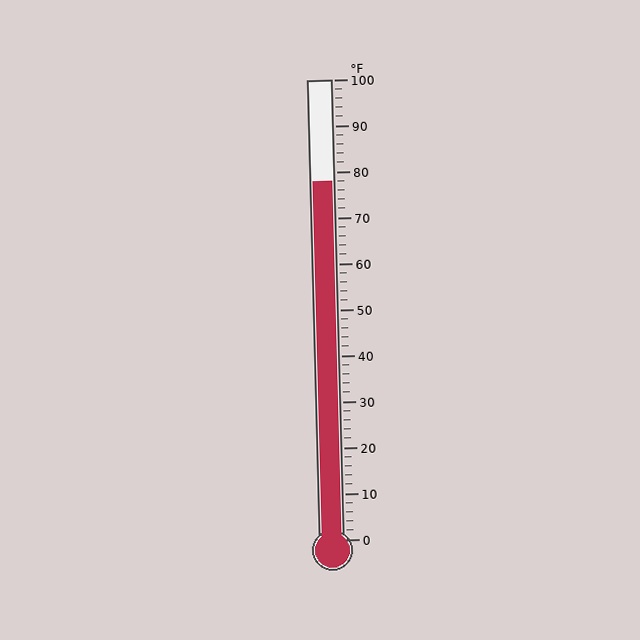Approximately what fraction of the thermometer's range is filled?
The thermometer is filled to approximately 80% of its range.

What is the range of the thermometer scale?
The thermometer scale ranges from 0°F to 100°F.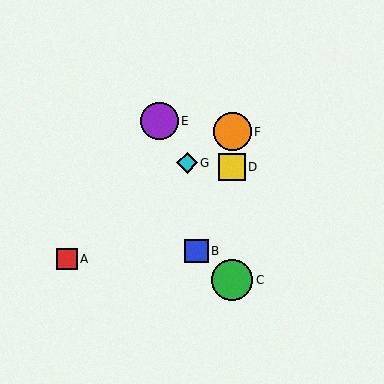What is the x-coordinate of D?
Object D is at x≈232.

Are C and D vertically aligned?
Yes, both are at x≈232.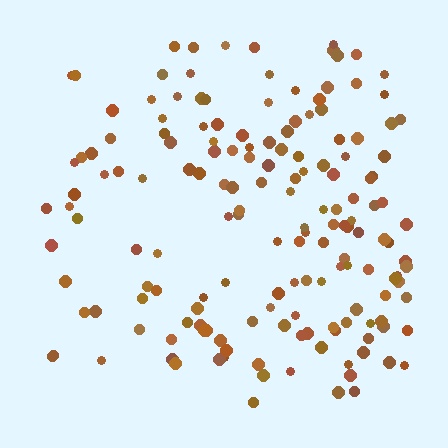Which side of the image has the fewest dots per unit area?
The left.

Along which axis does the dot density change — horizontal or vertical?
Horizontal.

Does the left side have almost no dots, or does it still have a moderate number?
Still a moderate number, just noticeably fewer than the right.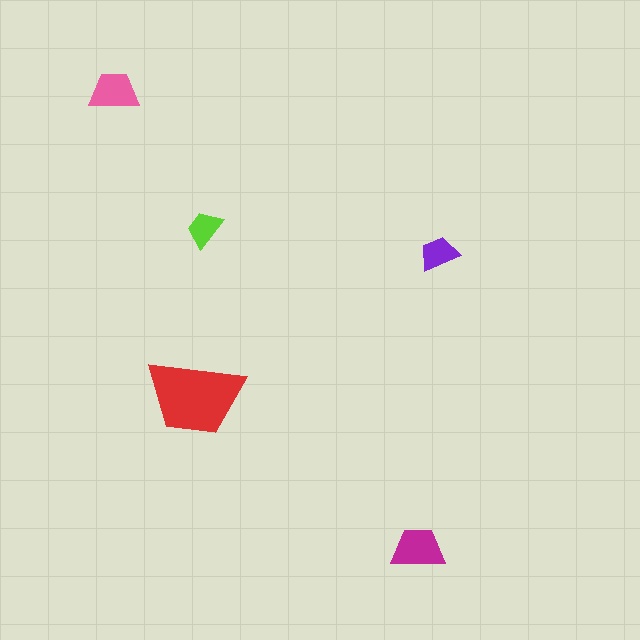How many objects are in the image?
There are 5 objects in the image.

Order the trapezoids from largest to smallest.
the red one, the magenta one, the pink one, the purple one, the lime one.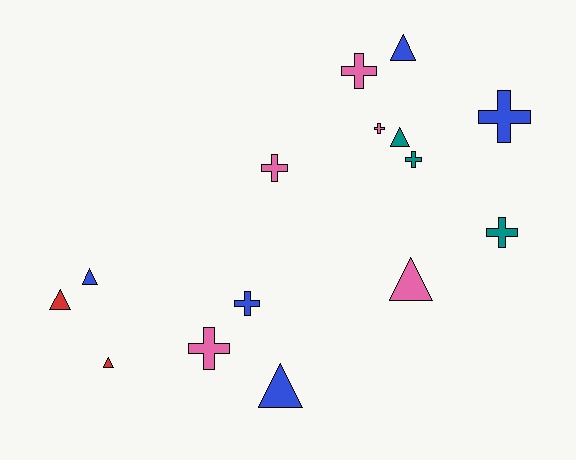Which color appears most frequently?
Blue, with 5 objects.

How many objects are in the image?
There are 15 objects.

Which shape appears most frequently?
Cross, with 8 objects.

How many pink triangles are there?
There is 1 pink triangle.